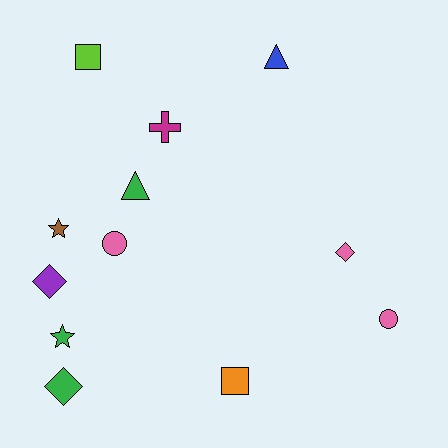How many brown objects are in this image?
There is 1 brown object.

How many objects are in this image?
There are 12 objects.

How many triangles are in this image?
There are 2 triangles.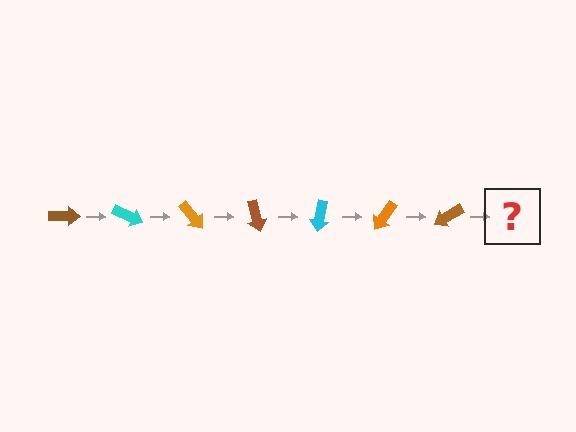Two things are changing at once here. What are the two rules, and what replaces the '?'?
The two rules are that it rotates 25 degrees each step and the color cycles through brown, cyan, and orange. The '?' should be a cyan arrow, rotated 175 degrees from the start.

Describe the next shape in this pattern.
It should be a cyan arrow, rotated 175 degrees from the start.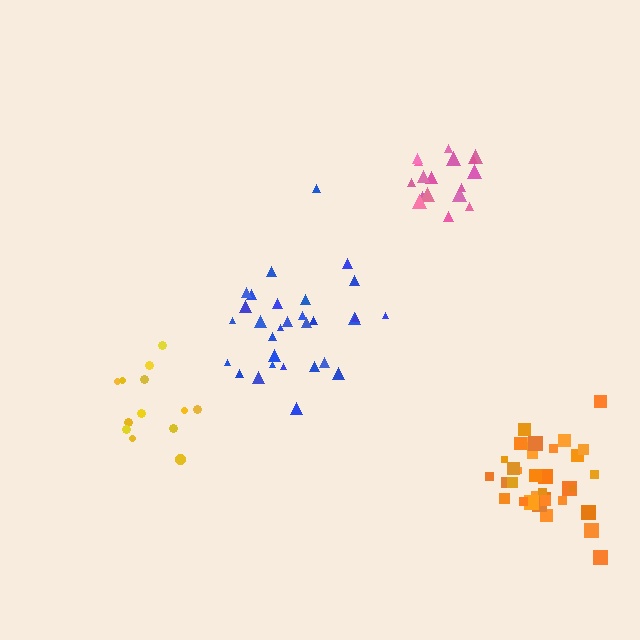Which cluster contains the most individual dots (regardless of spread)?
Orange (35).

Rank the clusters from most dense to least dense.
orange, pink, yellow, blue.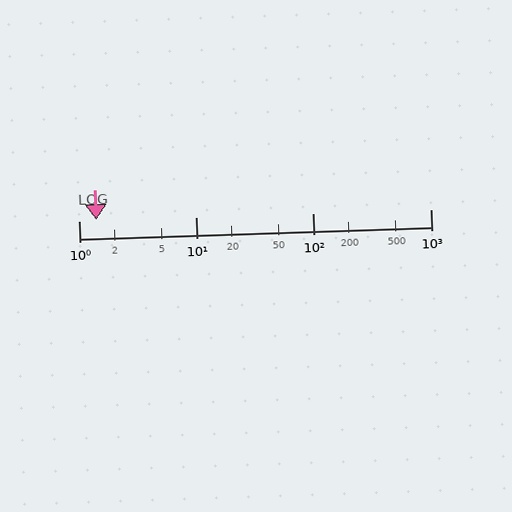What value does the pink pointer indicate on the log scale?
The pointer indicates approximately 1.4.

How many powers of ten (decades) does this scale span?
The scale spans 3 decades, from 1 to 1000.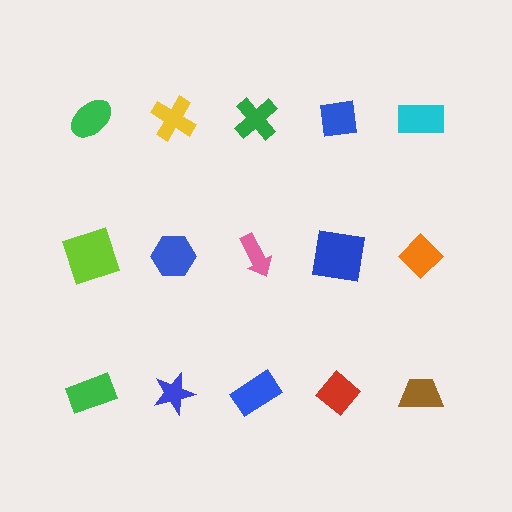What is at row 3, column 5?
A brown trapezoid.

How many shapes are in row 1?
5 shapes.